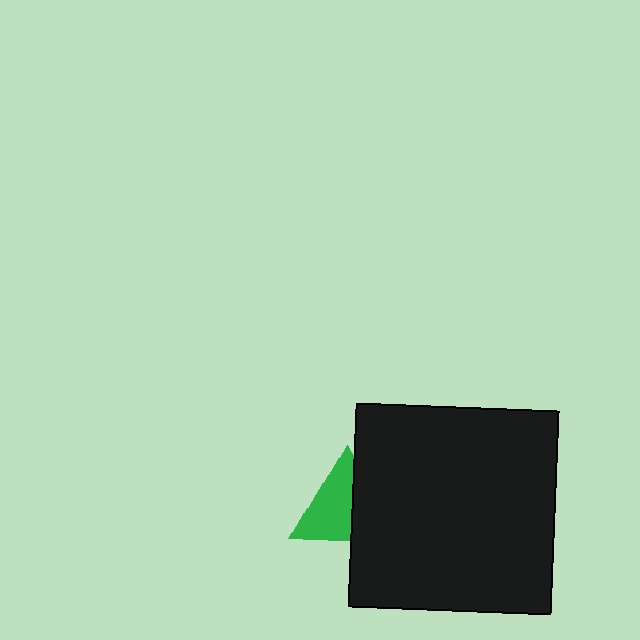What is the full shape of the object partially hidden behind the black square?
The partially hidden object is a green triangle.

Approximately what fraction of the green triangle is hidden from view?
Roughly 38% of the green triangle is hidden behind the black square.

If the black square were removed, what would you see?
You would see the complete green triangle.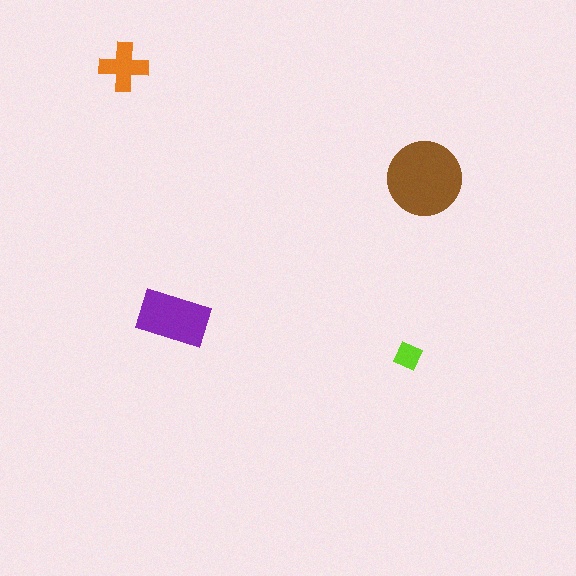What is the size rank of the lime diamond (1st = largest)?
4th.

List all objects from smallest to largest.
The lime diamond, the orange cross, the purple rectangle, the brown circle.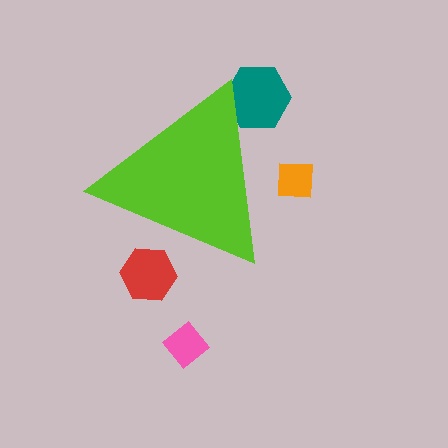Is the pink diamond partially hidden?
No, the pink diamond is fully visible.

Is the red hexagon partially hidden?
Yes, the red hexagon is partially hidden behind the lime triangle.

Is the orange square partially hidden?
Yes, the orange square is partially hidden behind the lime triangle.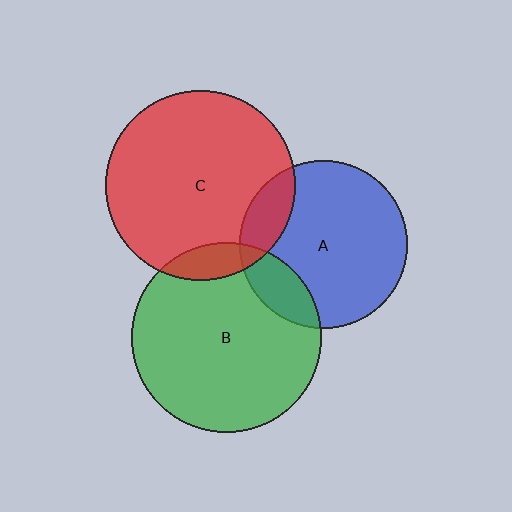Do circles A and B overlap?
Yes.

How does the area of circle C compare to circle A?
Approximately 1.3 times.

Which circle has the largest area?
Circle C (red).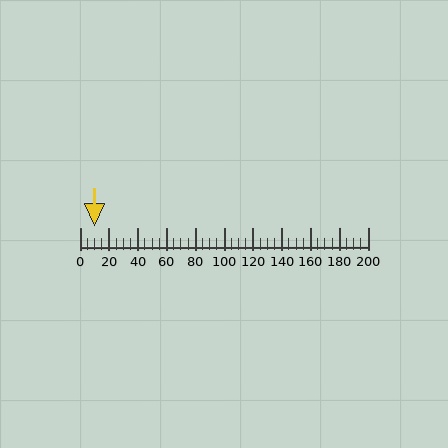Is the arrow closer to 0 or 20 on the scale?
The arrow is closer to 20.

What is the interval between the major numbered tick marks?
The major tick marks are spaced 20 units apart.